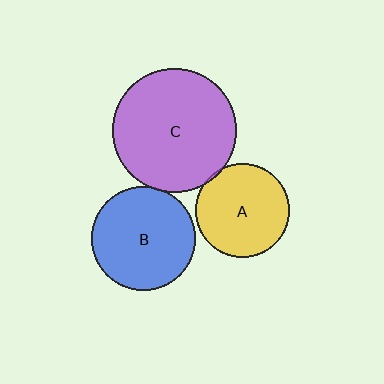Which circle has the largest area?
Circle C (purple).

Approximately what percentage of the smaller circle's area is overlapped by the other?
Approximately 5%.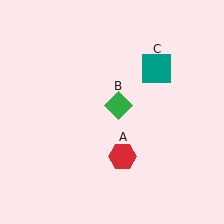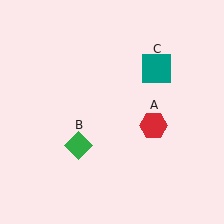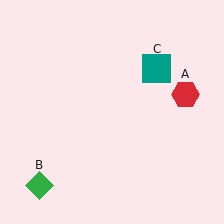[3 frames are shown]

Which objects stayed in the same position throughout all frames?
Teal square (object C) remained stationary.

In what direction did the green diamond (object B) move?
The green diamond (object B) moved down and to the left.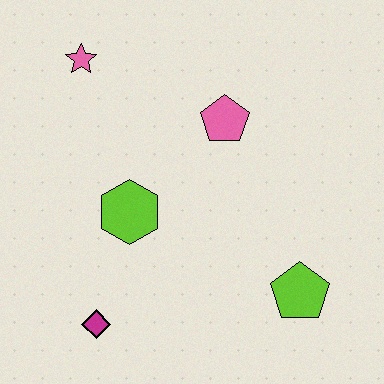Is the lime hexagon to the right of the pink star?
Yes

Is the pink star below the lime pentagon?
No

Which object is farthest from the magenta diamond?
The pink star is farthest from the magenta diamond.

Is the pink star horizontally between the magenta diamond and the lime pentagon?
No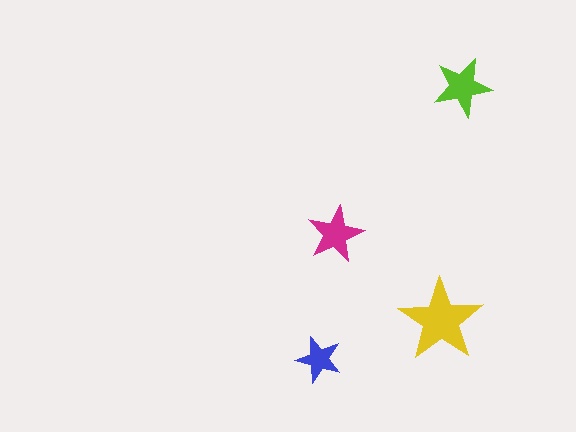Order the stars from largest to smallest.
the yellow one, the lime one, the magenta one, the blue one.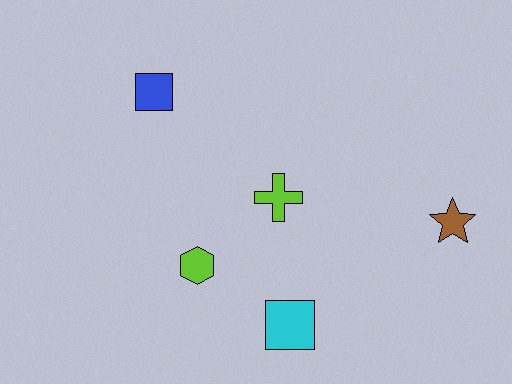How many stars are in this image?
There is 1 star.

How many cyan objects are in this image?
There is 1 cyan object.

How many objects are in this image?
There are 5 objects.